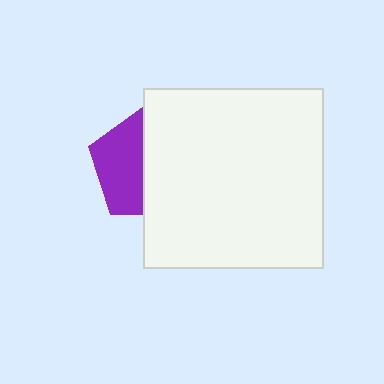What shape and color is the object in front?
The object in front is a white square.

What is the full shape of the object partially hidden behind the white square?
The partially hidden object is a purple pentagon.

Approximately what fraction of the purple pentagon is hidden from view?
Roughly 53% of the purple pentagon is hidden behind the white square.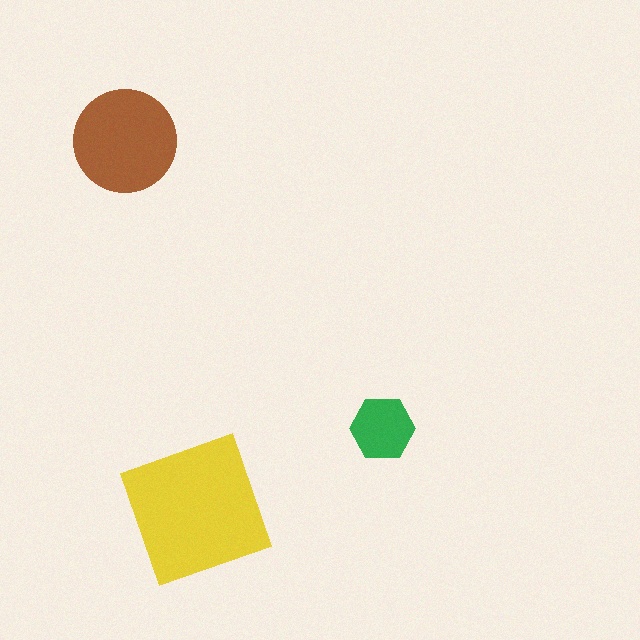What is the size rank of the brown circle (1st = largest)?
2nd.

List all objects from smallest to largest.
The green hexagon, the brown circle, the yellow square.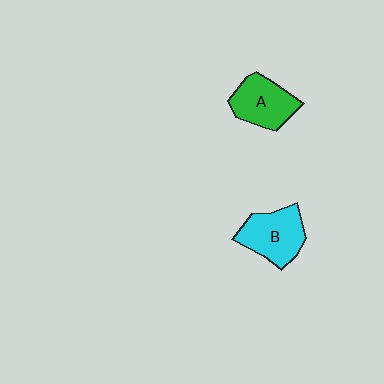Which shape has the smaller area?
Shape A (green).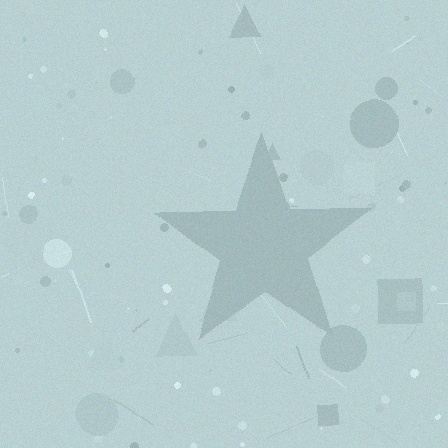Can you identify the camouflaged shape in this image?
The camouflaged shape is a star.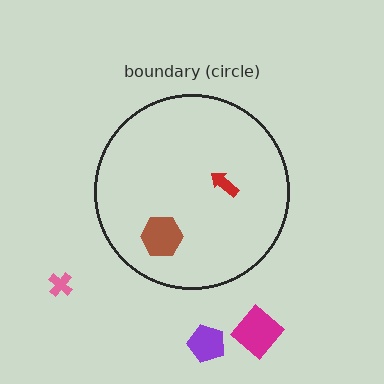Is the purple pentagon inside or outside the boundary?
Outside.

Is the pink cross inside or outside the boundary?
Outside.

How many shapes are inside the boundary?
2 inside, 3 outside.